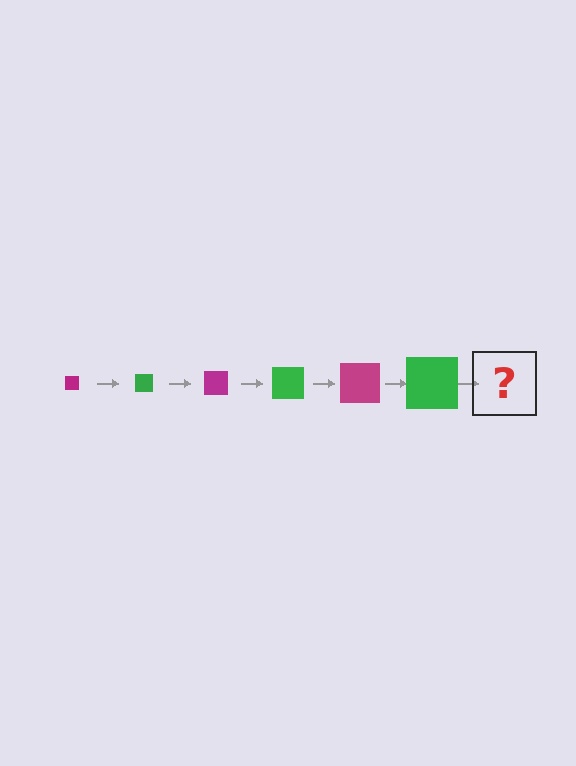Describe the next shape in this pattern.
It should be a magenta square, larger than the previous one.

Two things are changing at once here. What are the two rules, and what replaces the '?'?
The two rules are that the square grows larger each step and the color cycles through magenta and green. The '?' should be a magenta square, larger than the previous one.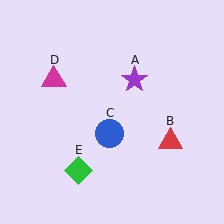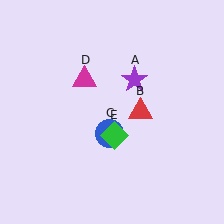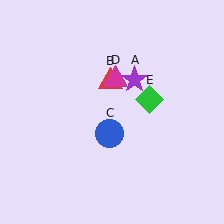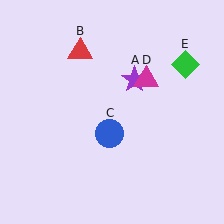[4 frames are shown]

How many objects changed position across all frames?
3 objects changed position: red triangle (object B), magenta triangle (object D), green diamond (object E).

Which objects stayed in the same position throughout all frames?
Purple star (object A) and blue circle (object C) remained stationary.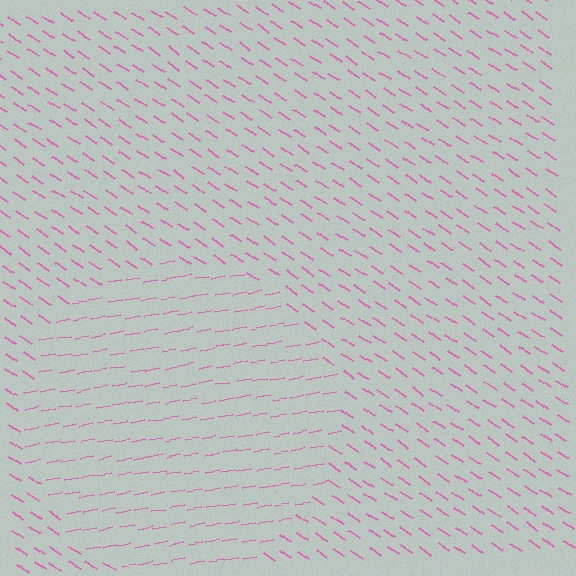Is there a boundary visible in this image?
Yes, there is a texture boundary formed by a change in line orientation.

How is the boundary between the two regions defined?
The boundary is defined purely by a change in line orientation (approximately 45 degrees difference). All lines are the same color and thickness.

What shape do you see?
I see a circle.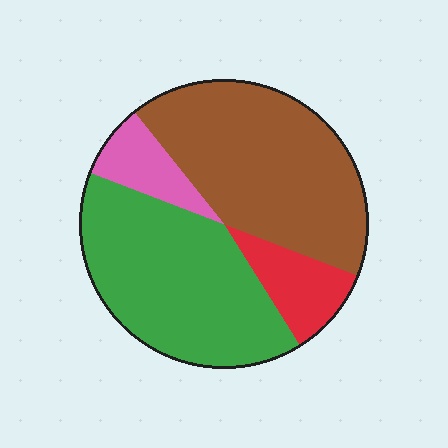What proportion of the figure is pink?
Pink covers about 10% of the figure.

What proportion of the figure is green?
Green takes up about two fifths (2/5) of the figure.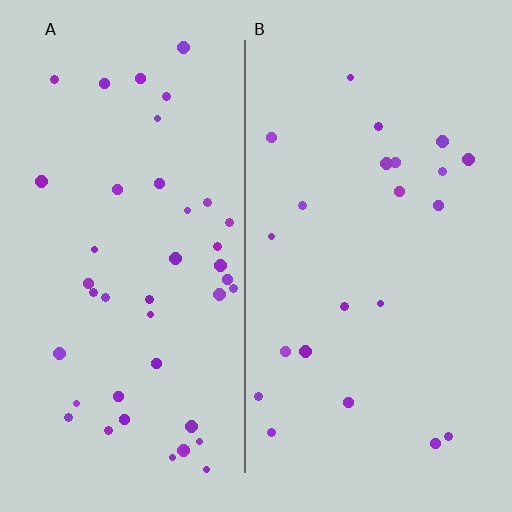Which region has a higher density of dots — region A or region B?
A (the left).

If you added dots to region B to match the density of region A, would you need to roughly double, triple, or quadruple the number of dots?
Approximately double.